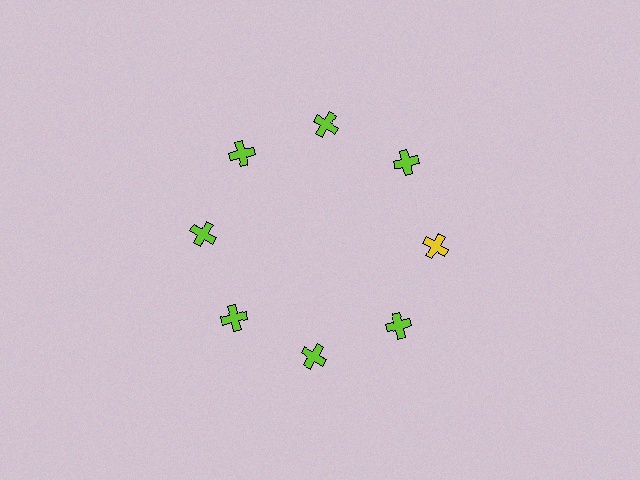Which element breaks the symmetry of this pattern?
The yellow cross at roughly the 3 o'clock position breaks the symmetry. All other shapes are lime crosses.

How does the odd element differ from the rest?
It has a different color: yellow instead of lime.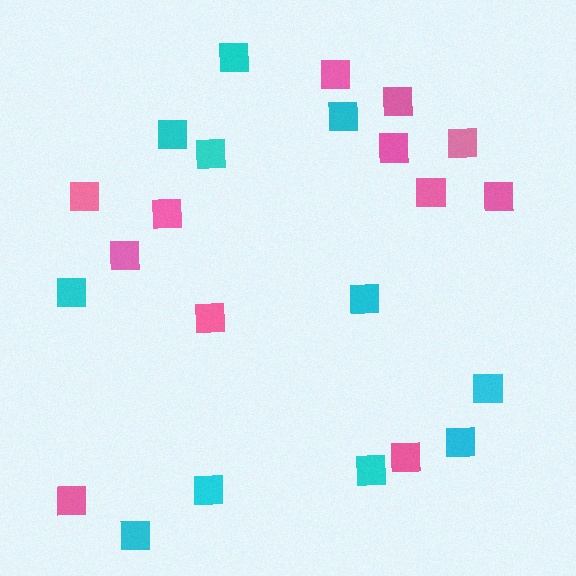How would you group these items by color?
There are 2 groups: one group of pink squares (12) and one group of cyan squares (11).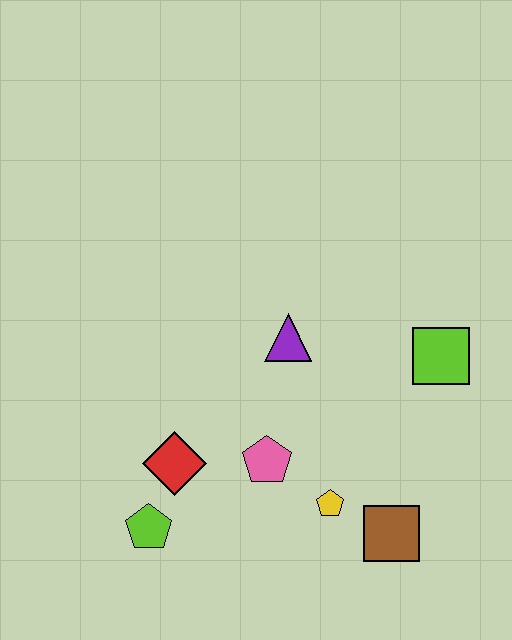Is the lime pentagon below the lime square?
Yes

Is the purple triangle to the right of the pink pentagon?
Yes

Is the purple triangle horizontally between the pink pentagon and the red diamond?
No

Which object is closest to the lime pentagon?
The red diamond is closest to the lime pentagon.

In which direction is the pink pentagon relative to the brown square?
The pink pentagon is to the left of the brown square.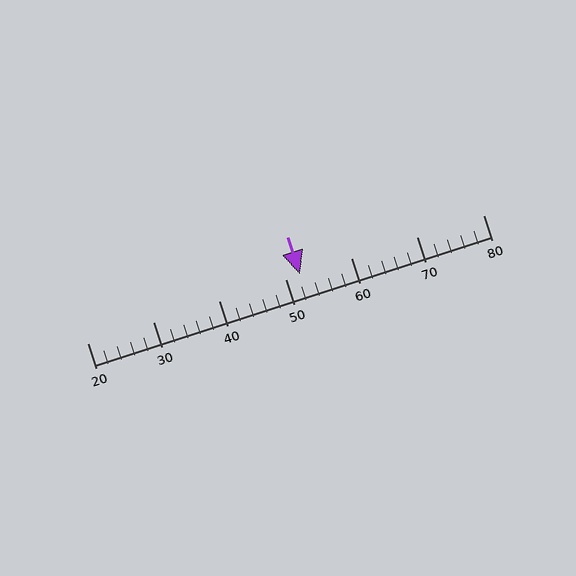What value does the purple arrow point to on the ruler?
The purple arrow points to approximately 52.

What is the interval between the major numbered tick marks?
The major tick marks are spaced 10 units apart.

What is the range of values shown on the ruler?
The ruler shows values from 20 to 80.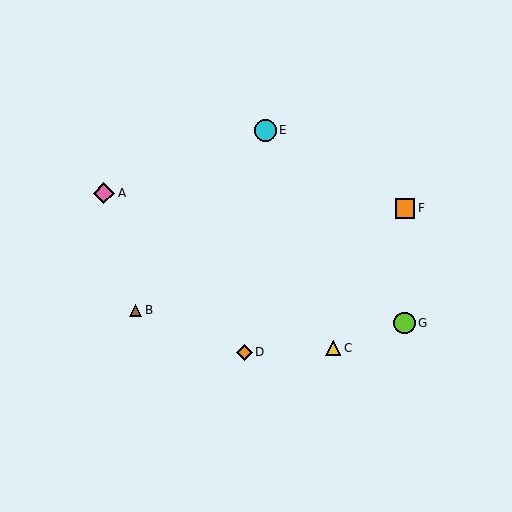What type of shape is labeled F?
Shape F is an orange square.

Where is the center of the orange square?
The center of the orange square is at (405, 208).